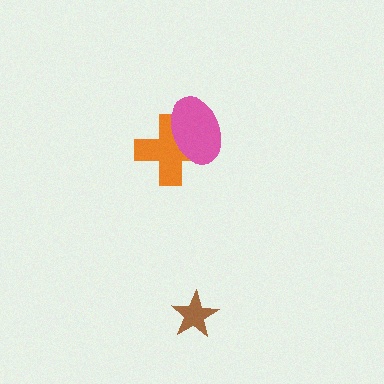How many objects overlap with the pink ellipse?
1 object overlaps with the pink ellipse.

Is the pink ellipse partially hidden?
No, no other shape covers it.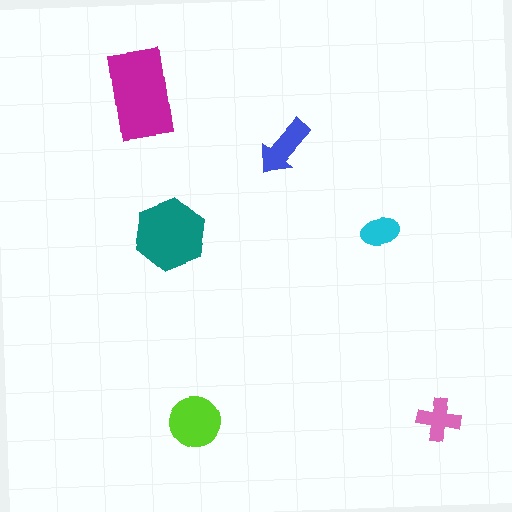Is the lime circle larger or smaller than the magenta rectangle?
Smaller.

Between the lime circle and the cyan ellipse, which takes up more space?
The lime circle.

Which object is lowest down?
The pink cross is bottommost.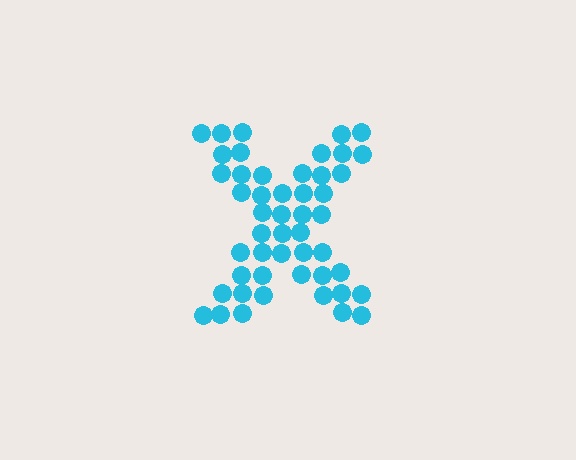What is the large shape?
The large shape is the letter X.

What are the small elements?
The small elements are circles.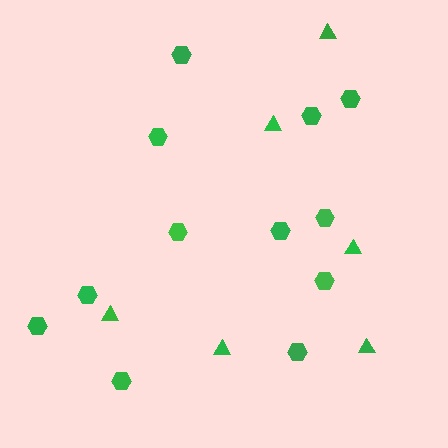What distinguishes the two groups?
There are 2 groups: one group of hexagons (12) and one group of triangles (6).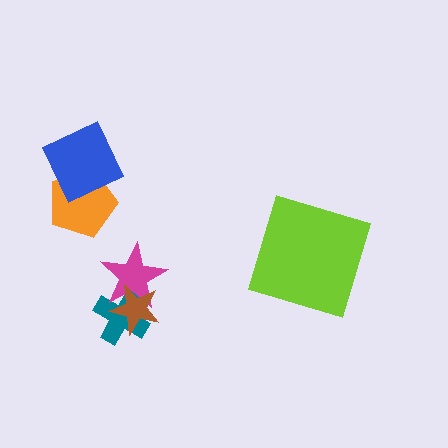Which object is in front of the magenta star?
The brown star is in front of the magenta star.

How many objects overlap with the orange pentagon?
1 object overlaps with the orange pentagon.